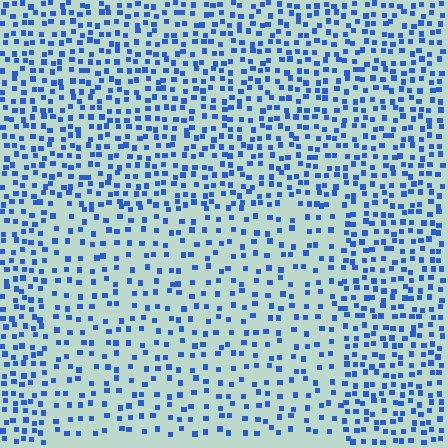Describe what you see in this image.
The image contains small blue elements arranged at two different densities. A rectangle-shaped region is visible where the elements are less densely packed than the surrounding area.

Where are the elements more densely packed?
The elements are more densely packed outside the rectangle boundary.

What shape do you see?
I see a rectangle.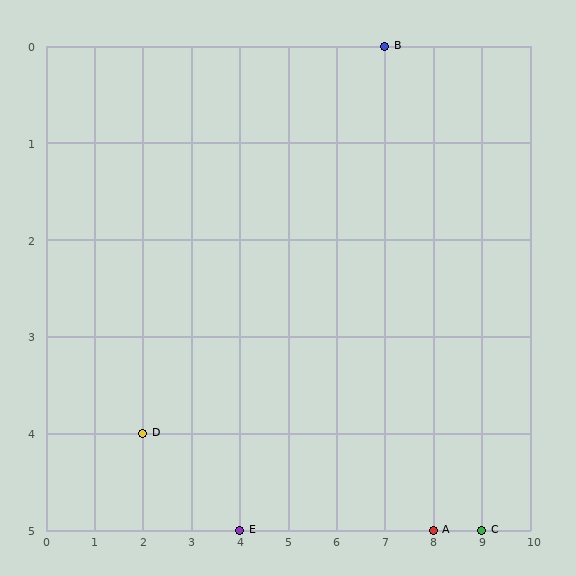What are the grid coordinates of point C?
Point C is at grid coordinates (9, 5).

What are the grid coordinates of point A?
Point A is at grid coordinates (8, 5).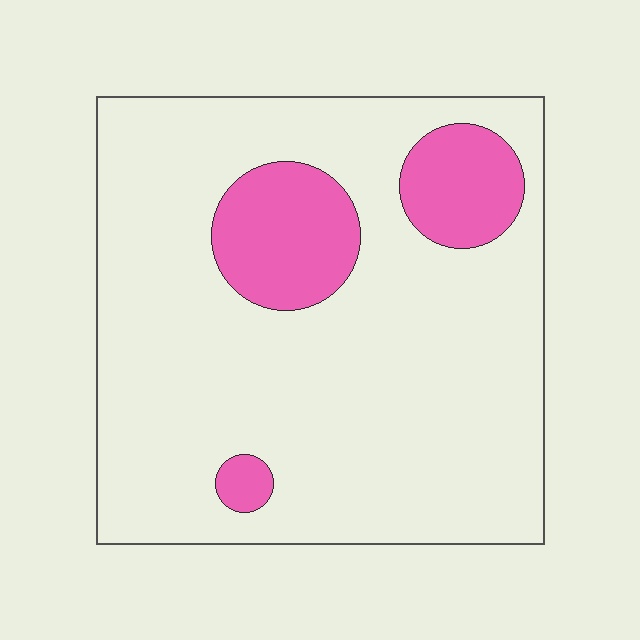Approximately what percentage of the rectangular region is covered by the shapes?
Approximately 15%.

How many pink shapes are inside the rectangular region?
3.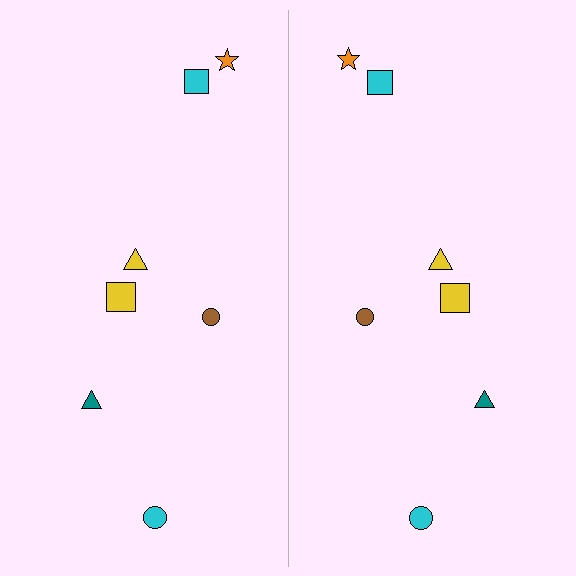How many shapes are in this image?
There are 14 shapes in this image.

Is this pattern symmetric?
Yes, this pattern has bilateral (reflection) symmetry.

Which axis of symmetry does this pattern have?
The pattern has a vertical axis of symmetry running through the center of the image.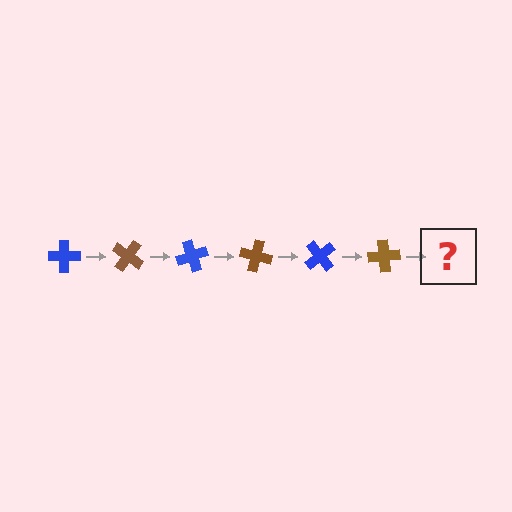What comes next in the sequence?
The next element should be a blue cross, rotated 210 degrees from the start.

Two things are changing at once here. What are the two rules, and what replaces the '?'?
The two rules are that it rotates 35 degrees each step and the color cycles through blue and brown. The '?' should be a blue cross, rotated 210 degrees from the start.